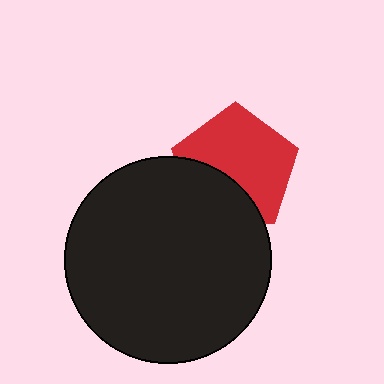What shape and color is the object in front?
The object in front is a black circle.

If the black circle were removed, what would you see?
You would see the complete red pentagon.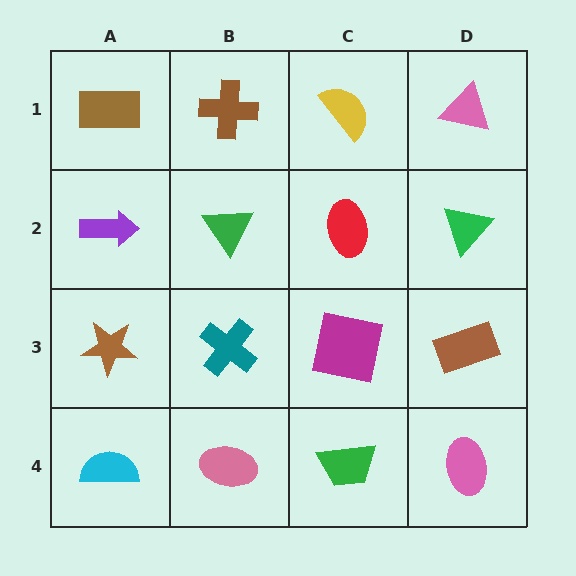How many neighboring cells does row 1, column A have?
2.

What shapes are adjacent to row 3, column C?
A red ellipse (row 2, column C), a green trapezoid (row 4, column C), a teal cross (row 3, column B), a brown rectangle (row 3, column D).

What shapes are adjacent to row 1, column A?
A purple arrow (row 2, column A), a brown cross (row 1, column B).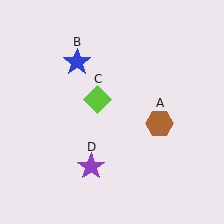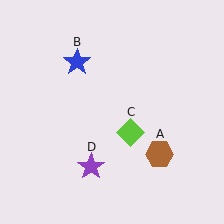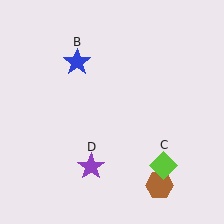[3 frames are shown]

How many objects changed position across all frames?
2 objects changed position: brown hexagon (object A), lime diamond (object C).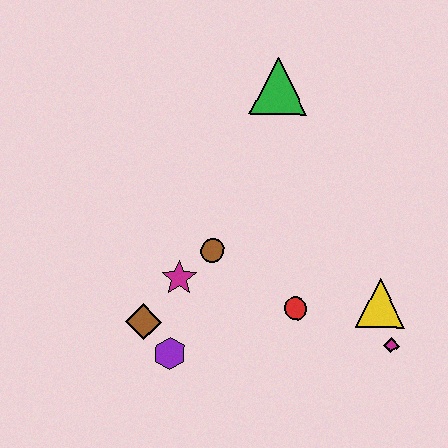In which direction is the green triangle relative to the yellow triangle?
The green triangle is above the yellow triangle.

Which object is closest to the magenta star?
The brown circle is closest to the magenta star.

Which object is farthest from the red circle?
The green triangle is farthest from the red circle.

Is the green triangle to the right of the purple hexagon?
Yes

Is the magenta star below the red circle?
No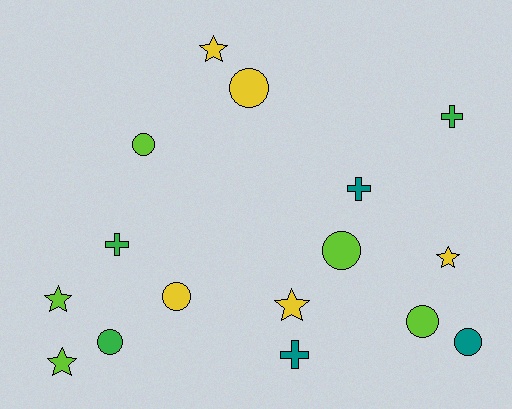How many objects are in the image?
There are 16 objects.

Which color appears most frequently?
Lime, with 5 objects.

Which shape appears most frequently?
Circle, with 7 objects.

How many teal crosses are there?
There are 2 teal crosses.